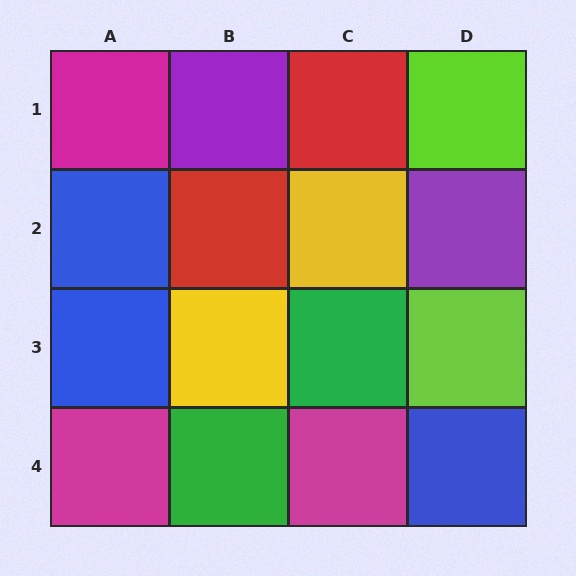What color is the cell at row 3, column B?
Yellow.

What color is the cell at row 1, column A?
Magenta.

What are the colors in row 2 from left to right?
Blue, red, yellow, purple.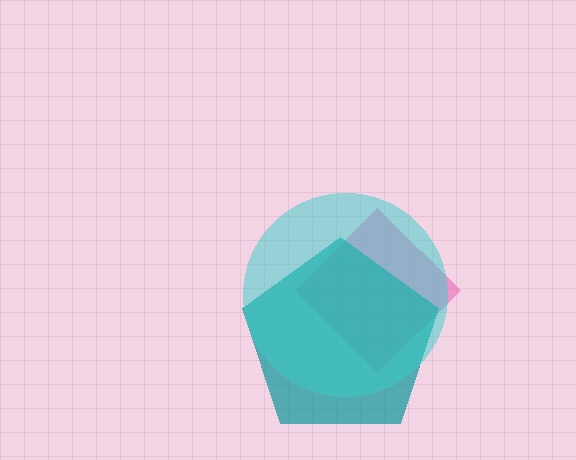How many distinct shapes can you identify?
There are 3 distinct shapes: a pink diamond, a teal pentagon, a cyan circle.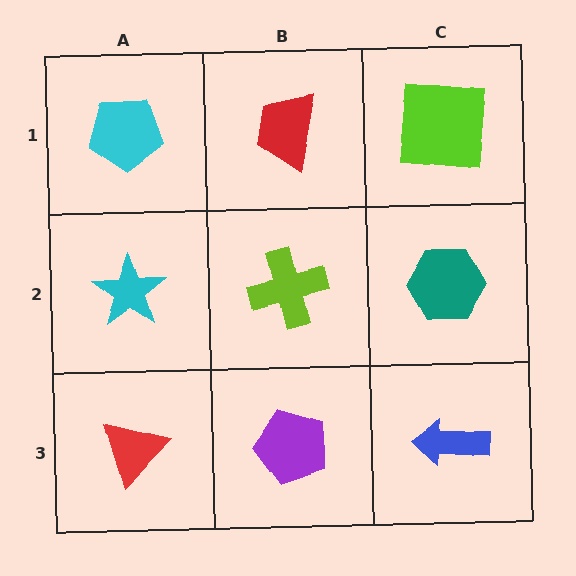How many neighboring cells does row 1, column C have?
2.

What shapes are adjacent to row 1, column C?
A teal hexagon (row 2, column C), a red trapezoid (row 1, column B).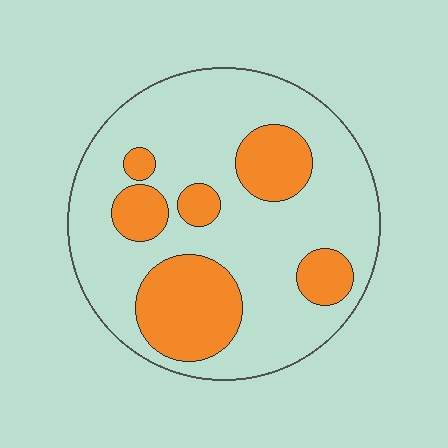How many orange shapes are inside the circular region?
6.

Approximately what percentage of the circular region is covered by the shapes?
Approximately 30%.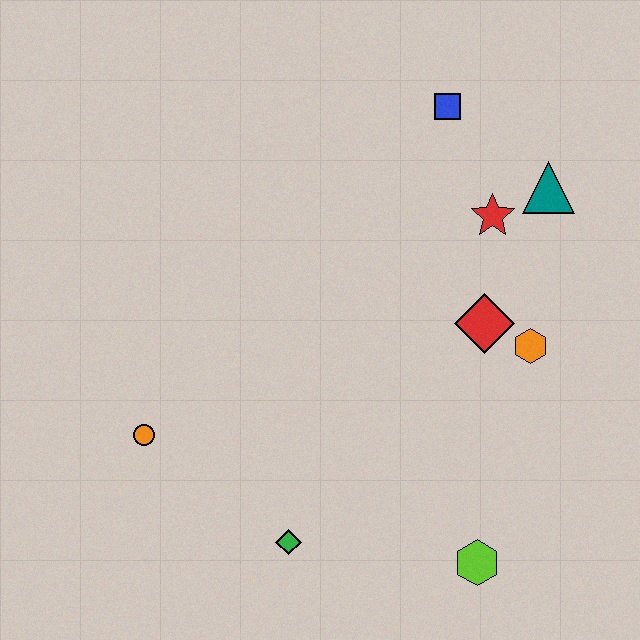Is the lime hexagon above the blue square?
No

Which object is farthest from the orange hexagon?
The orange circle is farthest from the orange hexagon.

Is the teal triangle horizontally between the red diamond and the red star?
No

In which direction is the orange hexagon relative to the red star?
The orange hexagon is below the red star.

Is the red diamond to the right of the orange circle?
Yes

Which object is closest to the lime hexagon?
The green diamond is closest to the lime hexagon.